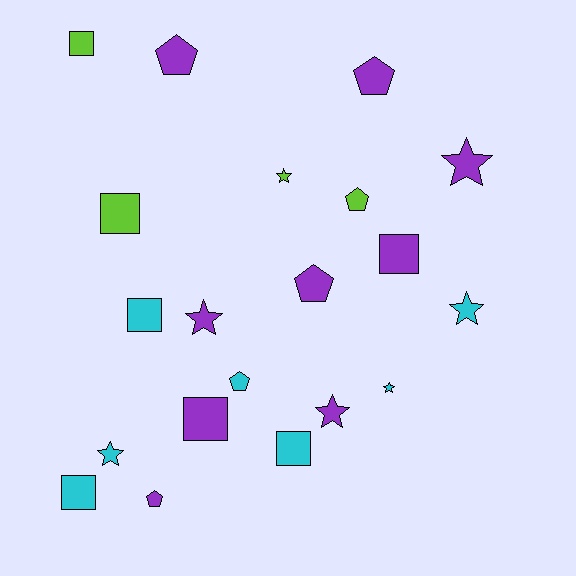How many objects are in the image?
There are 20 objects.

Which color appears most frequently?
Purple, with 9 objects.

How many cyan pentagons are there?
There is 1 cyan pentagon.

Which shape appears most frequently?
Square, with 7 objects.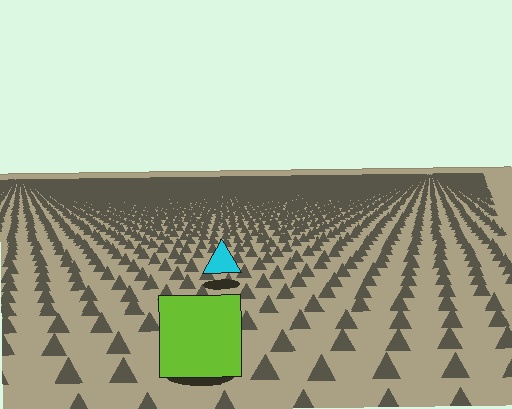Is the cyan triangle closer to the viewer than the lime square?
No. The lime square is closer — you can tell from the texture gradient: the ground texture is coarser near it.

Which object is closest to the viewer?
The lime square is closest. The texture marks near it are larger and more spread out.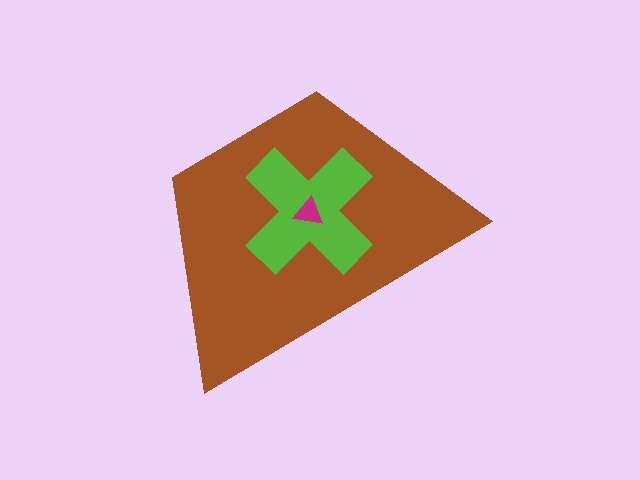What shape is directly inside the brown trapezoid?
The lime cross.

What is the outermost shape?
The brown trapezoid.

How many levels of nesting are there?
3.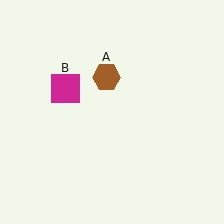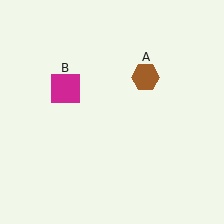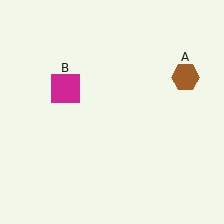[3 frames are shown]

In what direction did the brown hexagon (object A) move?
The brown hexagon (object A) moved right.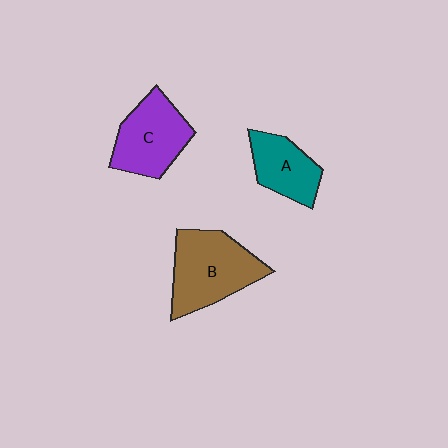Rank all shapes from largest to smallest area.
From largest to smallest: B (brown), C (purple), A (teal).